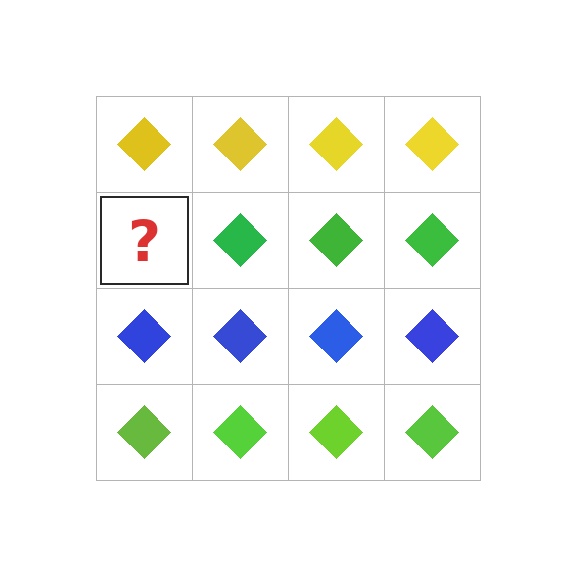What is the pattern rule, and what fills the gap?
The rule is that each row has a consistent color. The gap should be filled with a green diamond.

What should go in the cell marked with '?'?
The missing cell should contain a green diamond.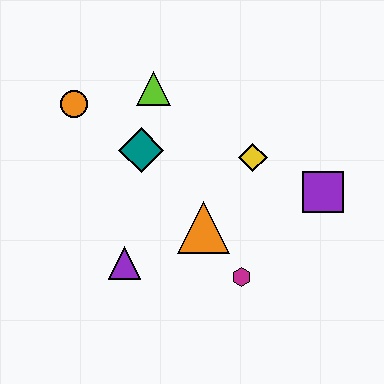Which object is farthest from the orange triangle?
The orange circle is farthest from the orange triangle.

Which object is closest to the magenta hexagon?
The orange triangle is closest to the magenta hexagon.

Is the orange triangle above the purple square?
No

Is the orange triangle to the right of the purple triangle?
Yes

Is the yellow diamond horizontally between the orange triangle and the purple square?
Yes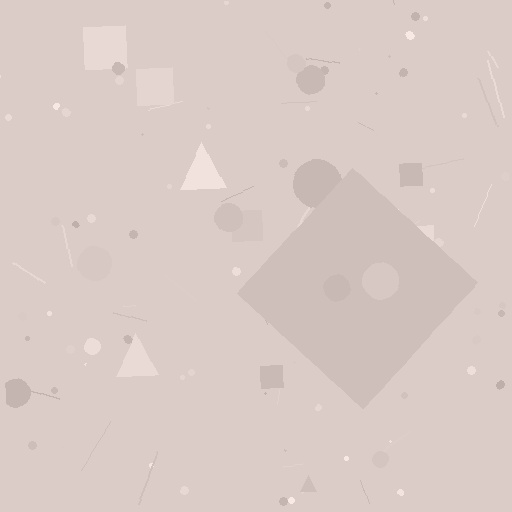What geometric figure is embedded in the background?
A diamond is embedded in the background.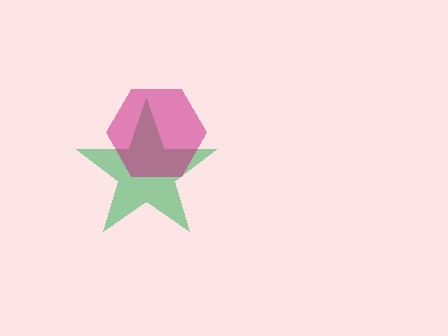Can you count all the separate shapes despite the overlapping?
Yes, there are 2 separate shapes.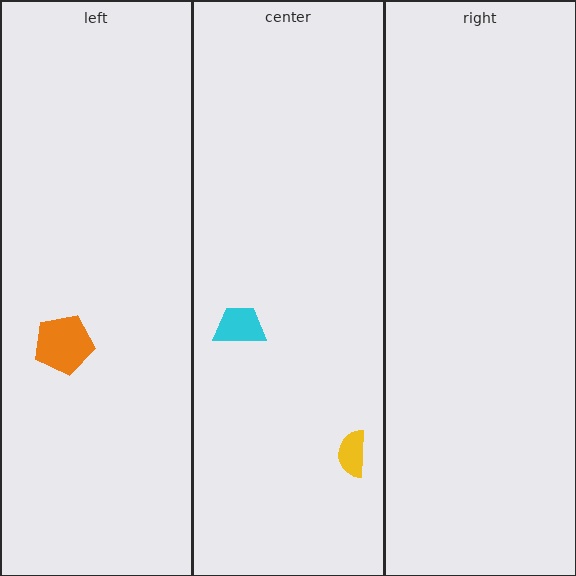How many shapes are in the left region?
1.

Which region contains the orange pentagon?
The left region.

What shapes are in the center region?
The cyan trapezoid, the yellow semicircle.